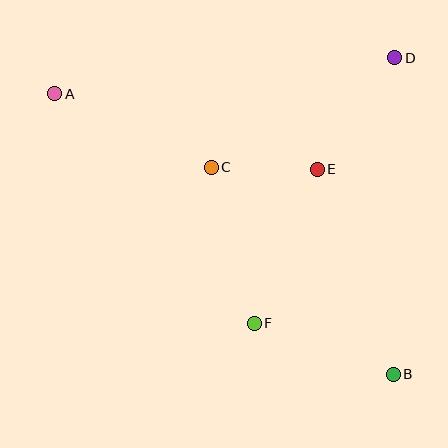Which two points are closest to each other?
Points C and E are closest to each other.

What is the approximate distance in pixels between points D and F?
The distance between D and F is approximately 300 pixels.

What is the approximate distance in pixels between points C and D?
The distance between C and D is approximately 213 pixels.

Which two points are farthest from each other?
Points A and B are farthest from each other.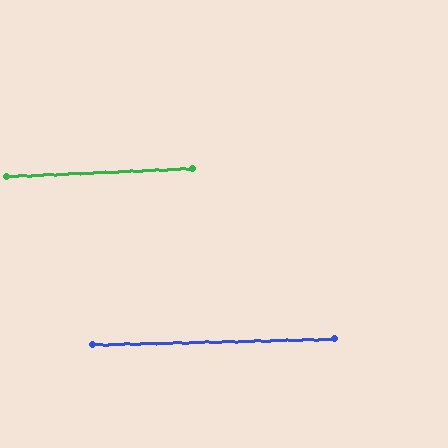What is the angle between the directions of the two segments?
Approximately 1 degree.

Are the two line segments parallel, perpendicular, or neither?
Parallel — their directions differ by only 1.0°.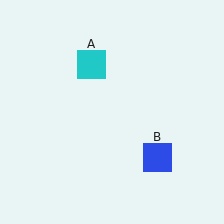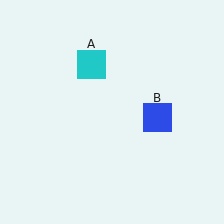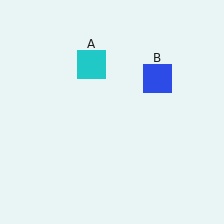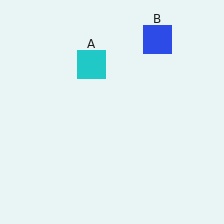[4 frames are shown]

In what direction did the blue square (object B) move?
The blue square (object B) moved up.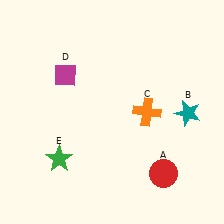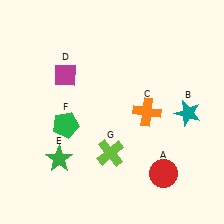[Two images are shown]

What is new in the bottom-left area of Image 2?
A lime cross (G) was added in the bottom-left area of Image 2.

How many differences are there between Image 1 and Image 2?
There are 2 differences between the two images.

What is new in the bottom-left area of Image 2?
A green pentagon (F) was added in the bottom-left area of Image 2.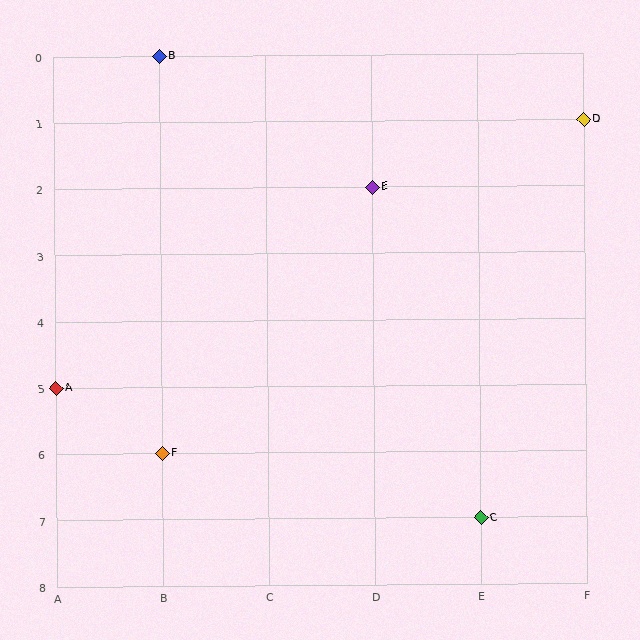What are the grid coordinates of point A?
Point A is at grid coordinates (A, 5).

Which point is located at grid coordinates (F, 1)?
Point D is at (F, 1).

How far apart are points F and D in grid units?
Points F and D are 4 columns and 5 rows apart (about 6.4 grid units diagonally).